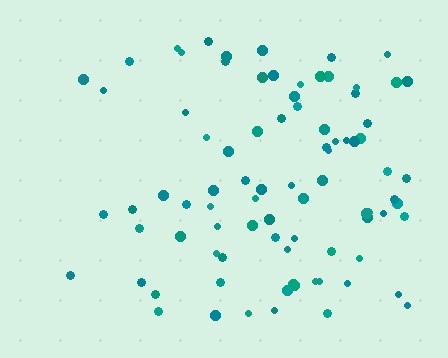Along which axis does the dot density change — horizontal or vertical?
Horizontal.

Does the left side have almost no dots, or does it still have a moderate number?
Still a moderate number, just noticeably fewer than the right.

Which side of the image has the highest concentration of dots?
The right.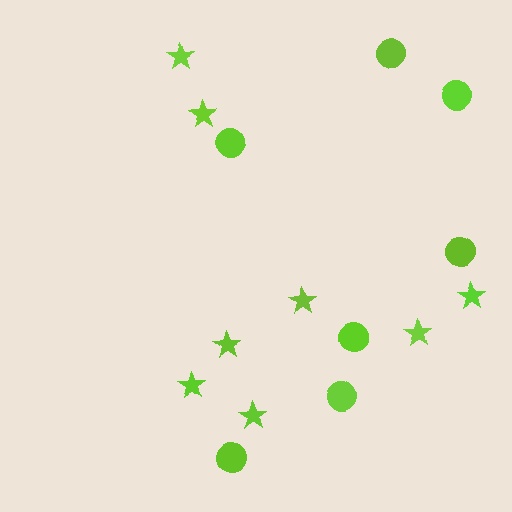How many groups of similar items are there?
There are 2 groups: one group of circles (7) and one group of stars (8).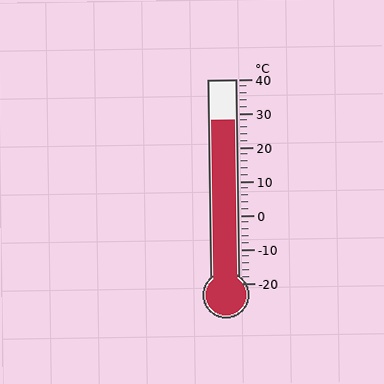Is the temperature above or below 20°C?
The temperature is above 20°C.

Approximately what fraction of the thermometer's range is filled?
The thermometer is filled to approximately 80% of its range.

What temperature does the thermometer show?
The thermometer shows approximately 28°C.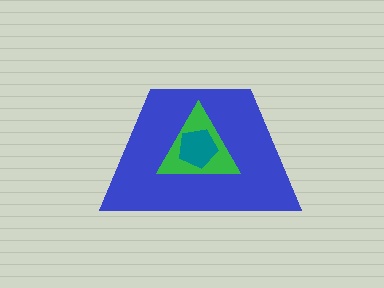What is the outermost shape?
The blue trapezoid.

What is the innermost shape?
The teal pentagon.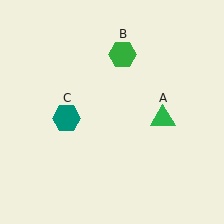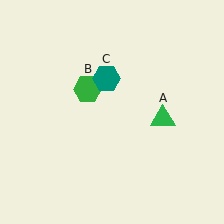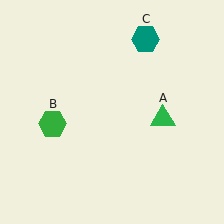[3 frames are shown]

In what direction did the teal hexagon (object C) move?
The teal hexagon (object C) moved up and to the right.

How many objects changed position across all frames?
2 objects changed position: green hexagon (object B), teal hexagon (object C).